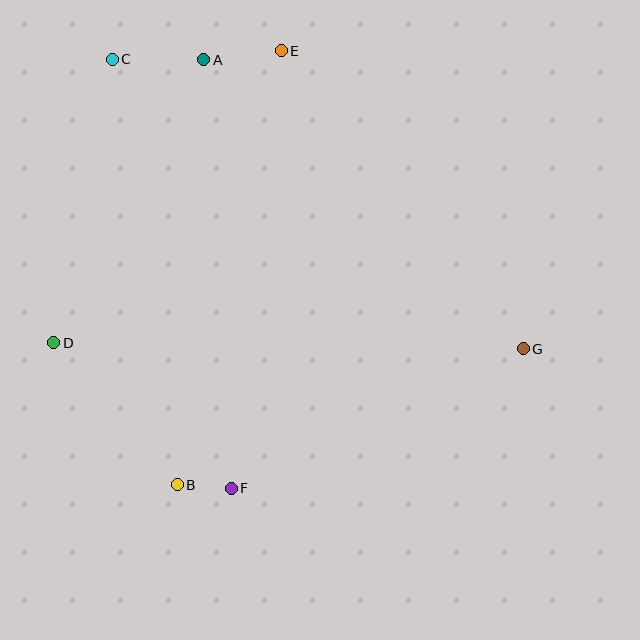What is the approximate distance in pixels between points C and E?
The distance between C and E is approximately 169 pixels.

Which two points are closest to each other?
Points B and F are closest to each other.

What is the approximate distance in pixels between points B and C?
The distance between B and C is approximately 430 pixels.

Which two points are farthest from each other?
Points C and G are farthest from each other.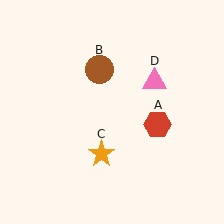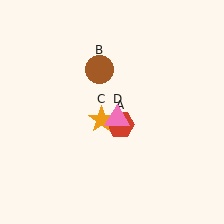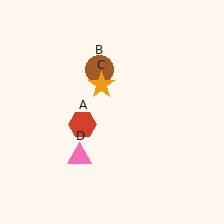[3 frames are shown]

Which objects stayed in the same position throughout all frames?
Brown circle (object B) remained stationary.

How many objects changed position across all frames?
3 objects changed position: red hexagon (object A), orange star (object C), pink triangle (object D).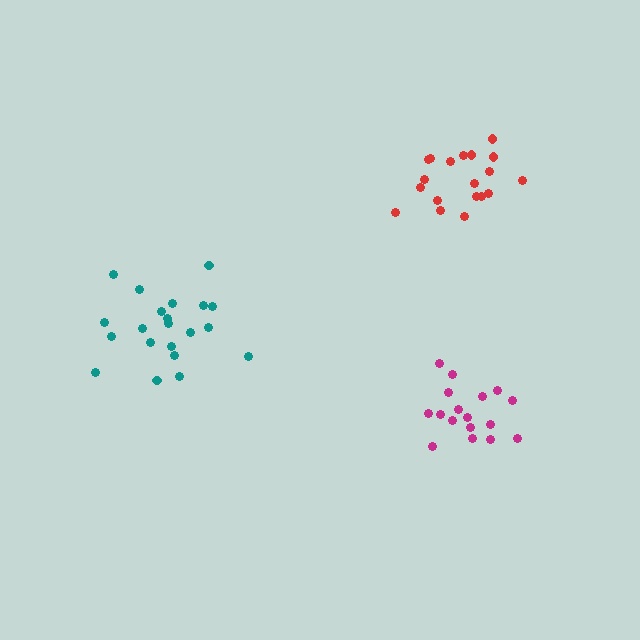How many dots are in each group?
Group 1: 17 dots, Group 2: 21 dots, Group 3: 19 dots (57 total).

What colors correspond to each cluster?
The clusters are colored: magenta, teal, red.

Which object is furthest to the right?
The red cluster is rightmost.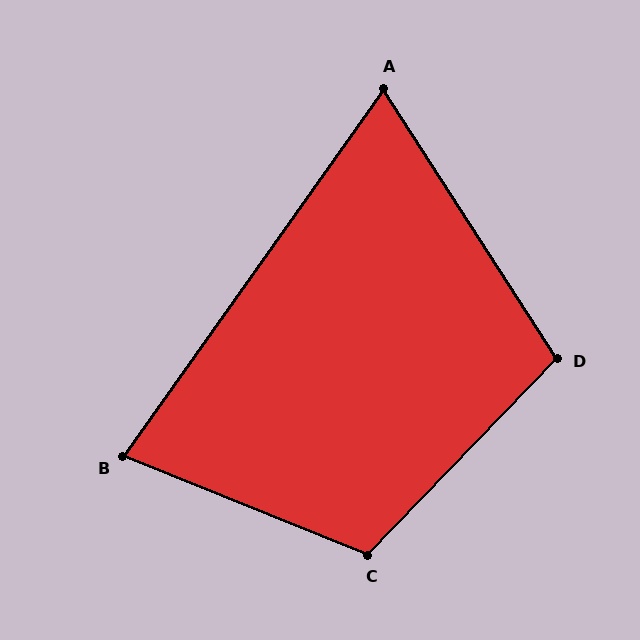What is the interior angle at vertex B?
Approximately 77 degrees (acute).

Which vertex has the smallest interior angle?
A, at approximately 68 degrees.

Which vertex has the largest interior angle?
C, at approximately 112 degrees.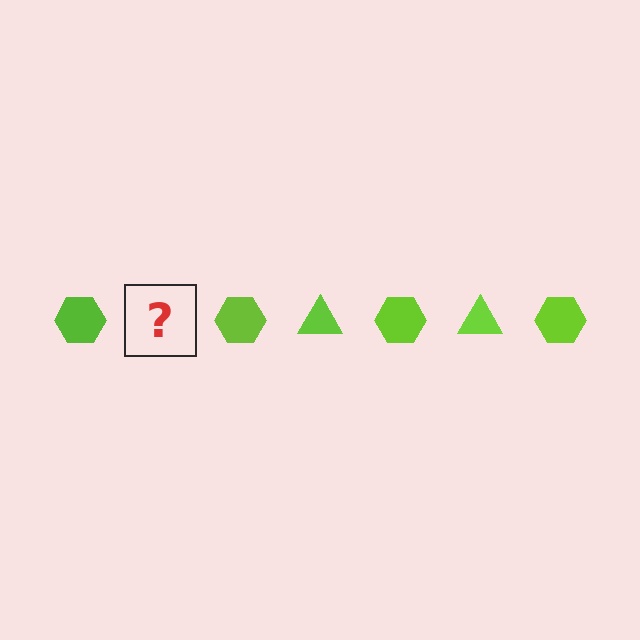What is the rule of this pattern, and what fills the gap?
The rule is that the pattern cycles through hexagon, triangle shapes in lime. The gap should be filled with a lime triangle.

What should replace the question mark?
The question mark should be replaced with a lime triangle.